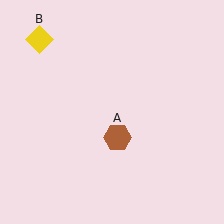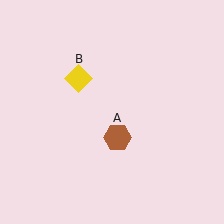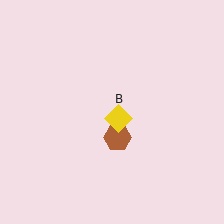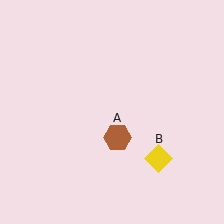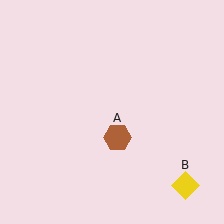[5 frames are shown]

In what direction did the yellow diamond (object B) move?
The yellow diamond (object B) moved down and to the right.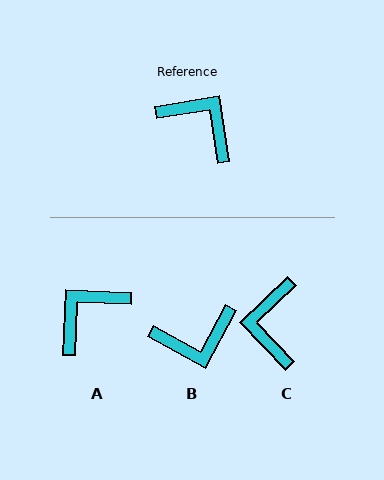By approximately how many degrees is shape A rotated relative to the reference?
Approximately 78 degrees counter-clockwise.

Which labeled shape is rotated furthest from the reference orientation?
B, about 127 degrees away.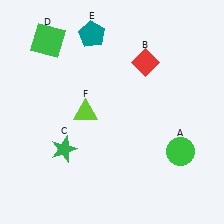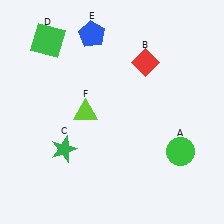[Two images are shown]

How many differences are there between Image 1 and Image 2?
There is 1 difference between the two images.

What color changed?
The pentagon (E) changed from teal in Image 1 to blue in Image 2.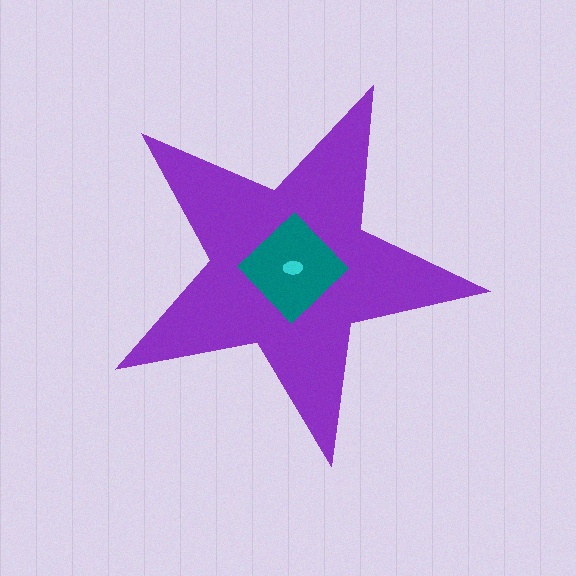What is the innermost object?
The cyan ellipse.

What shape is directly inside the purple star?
The teal diamond.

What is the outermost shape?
The purple star.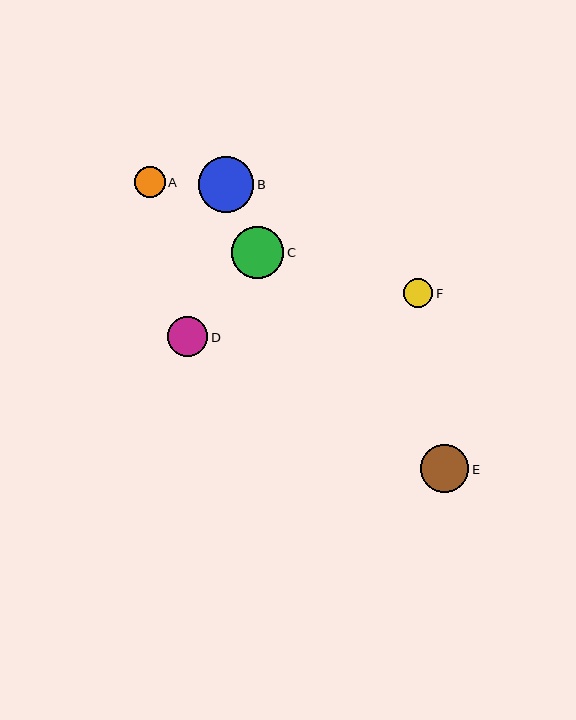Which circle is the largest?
Circle B is the largest with a size of approximately 55 pixels.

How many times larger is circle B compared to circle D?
Circle B is approximately 1.4 times the size of circle D.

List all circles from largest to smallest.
From largest to smallest: B, C, E, D, A, F.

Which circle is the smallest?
Circle F is the smallest with a size of approximately 29 pixels.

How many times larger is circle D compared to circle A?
Circle D is approximately 1.3 times the size of circle A.